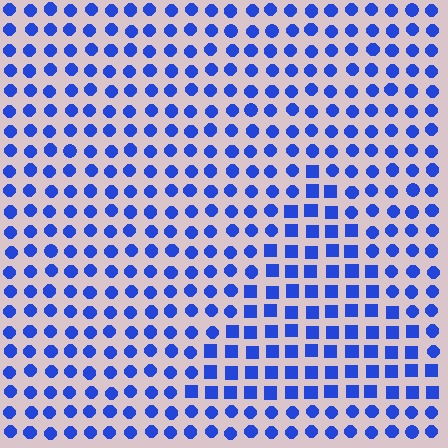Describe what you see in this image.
The image is filled with small blue elements arranged in a uniform grid. A triangle-shaped region contains squares, while the surrounding area contains circles. The boundary is defined purely by the change in element shape.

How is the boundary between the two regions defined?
The boundary is defined by a change in element shape: squares inside vs. circles outside. All elements share the same color and spacing.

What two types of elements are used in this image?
The image uses squares inside the triangle region and circles outside it.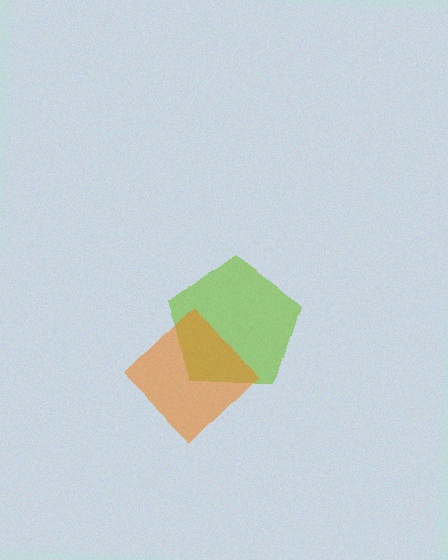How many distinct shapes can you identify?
There are 2 distinct shapes: a lime pentagon, an orange diamond.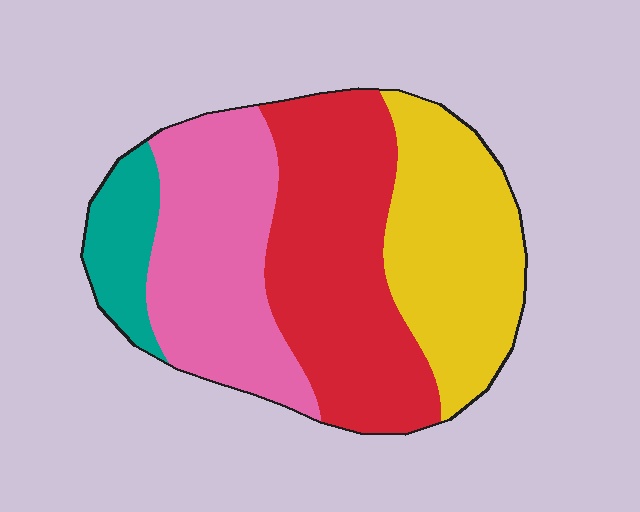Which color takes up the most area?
Red, at roughly 35%.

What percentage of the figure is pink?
Pink covers about 30% of the figure.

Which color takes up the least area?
Teal, at roughly 10%.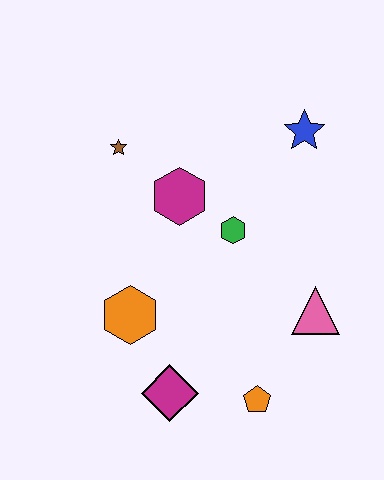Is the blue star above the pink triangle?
Yes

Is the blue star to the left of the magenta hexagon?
No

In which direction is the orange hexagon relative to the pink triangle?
The orange hexagon is to the left of the pink triangle.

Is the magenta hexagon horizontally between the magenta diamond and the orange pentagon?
Yes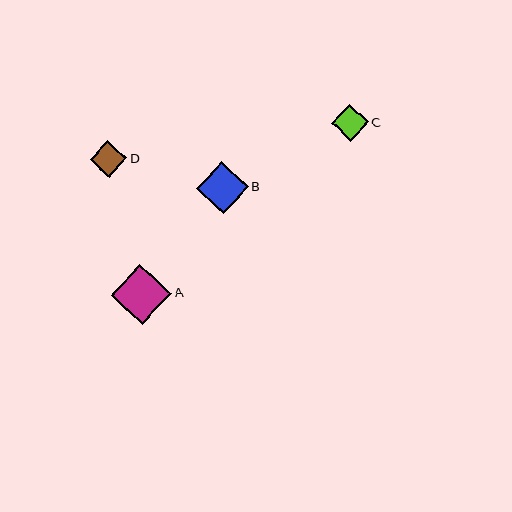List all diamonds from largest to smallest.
From largest to smallest: A, B, C, D.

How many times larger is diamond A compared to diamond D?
Diamond A is approximately 1.6 times the size of diamond D.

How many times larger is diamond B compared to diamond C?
Diamond B is approximately 1.4 times the size of diamond C.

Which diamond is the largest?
Diamond A is the largest with a size of approximately 60 pixels.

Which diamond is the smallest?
Diamond D is the smallest with a size of approximately 36 pixels.